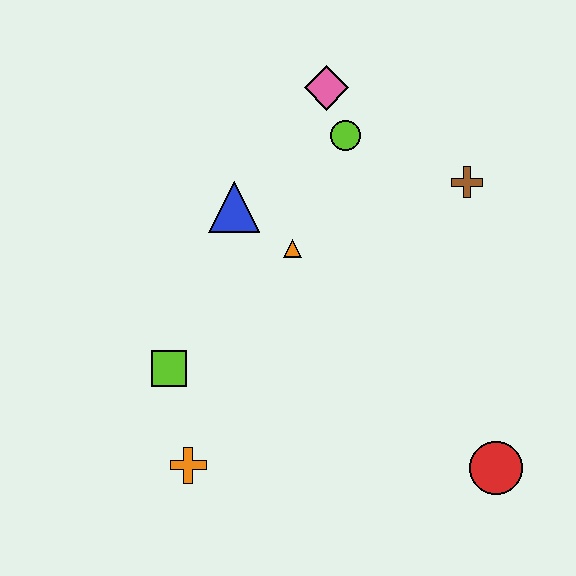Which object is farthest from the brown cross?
The orange cross is farthest from the brown cross.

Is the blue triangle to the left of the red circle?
Yes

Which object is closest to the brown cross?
The lime circle is closest to the brown cross.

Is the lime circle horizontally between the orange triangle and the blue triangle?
No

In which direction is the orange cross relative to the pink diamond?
The orange cross is below the pink diamond.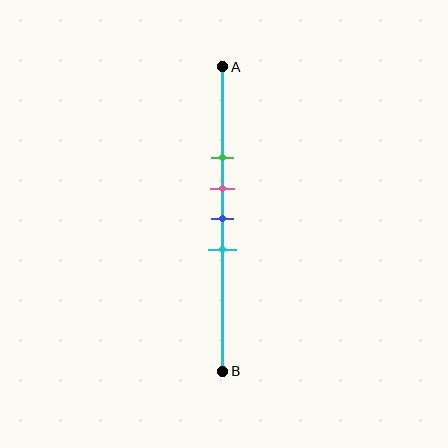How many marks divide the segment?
There are 4 marks dividing the segment.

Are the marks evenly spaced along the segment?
Yes, the marks are approximately evenly spaced.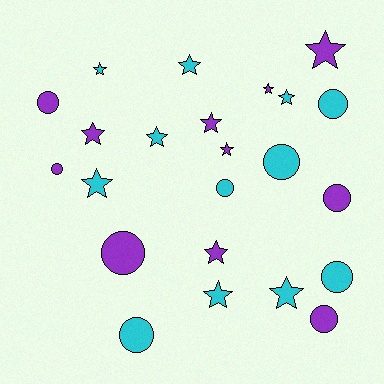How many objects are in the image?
There are 23 objects.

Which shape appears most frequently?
Star, with 13 objects.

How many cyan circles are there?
There are 5 cyan circles.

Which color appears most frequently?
Cyan, with 12 objects.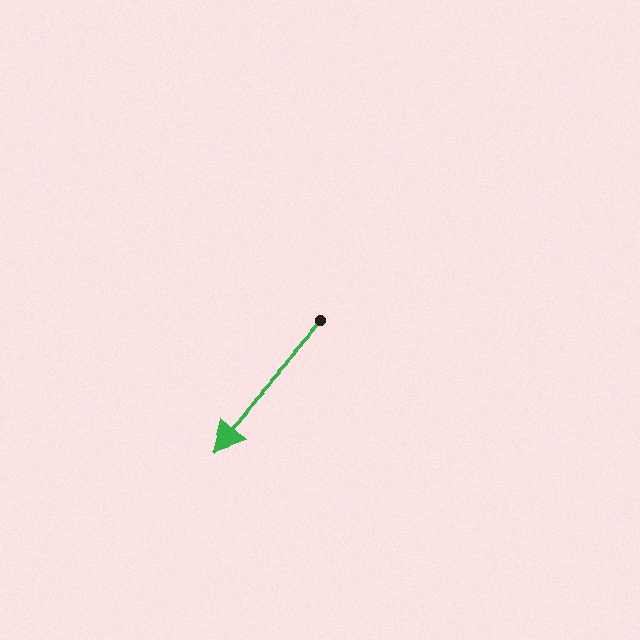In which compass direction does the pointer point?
Southwest.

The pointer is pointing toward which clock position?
Roughly 7 o'clock.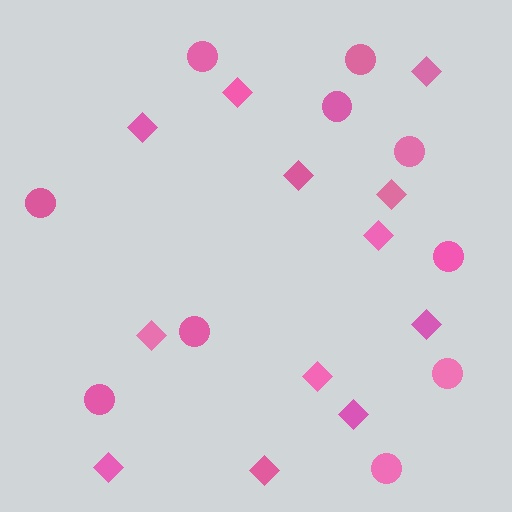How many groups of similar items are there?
There are 2 groups: one group of diamonds (12) and one group of circles (10).